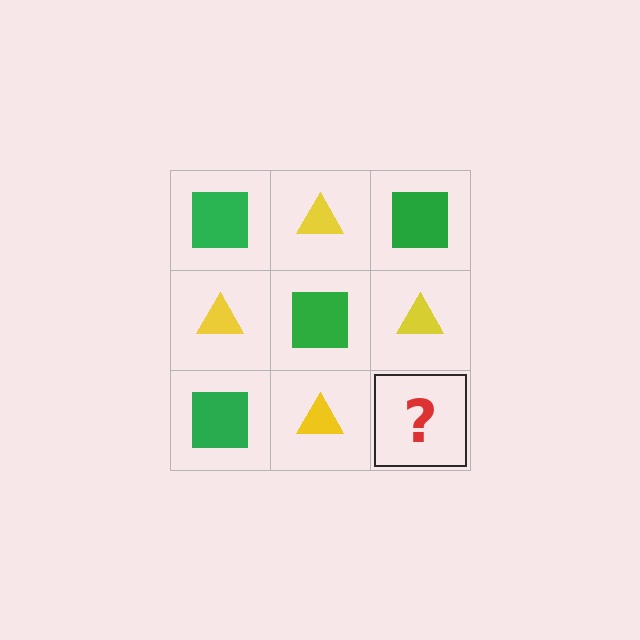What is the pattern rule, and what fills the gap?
The rule is that it alternates green square and yellow triangle in a checkerboard pattern. The gap should be filled with a green square.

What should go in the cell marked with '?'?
The missing cell should contain a green square.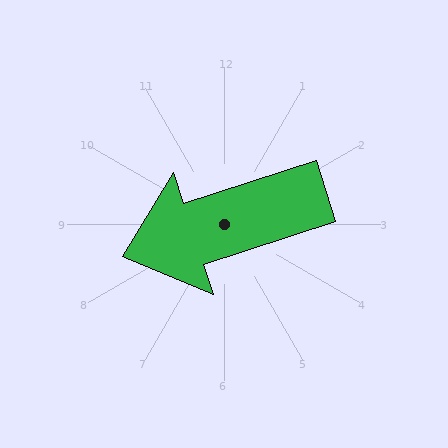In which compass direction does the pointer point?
West.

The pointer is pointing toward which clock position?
Roughly 8 o'clock.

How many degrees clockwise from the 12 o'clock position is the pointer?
Approximately 252 degrees.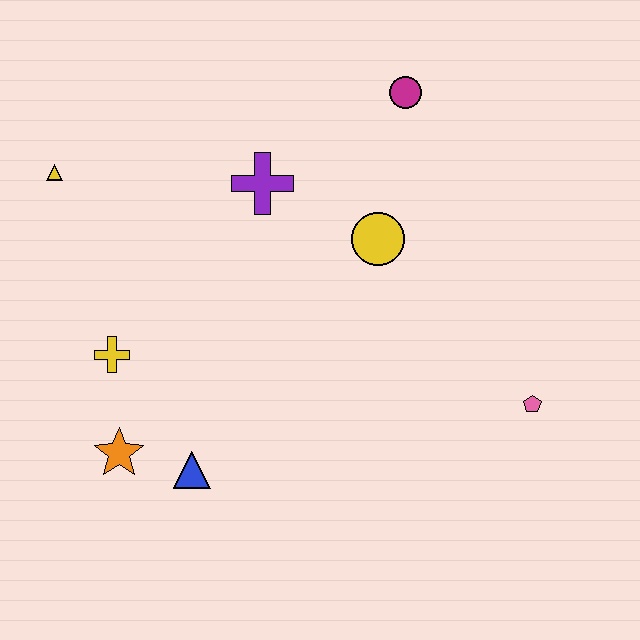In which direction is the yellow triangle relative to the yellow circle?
The yellow triangle is to the left of the yellow circle.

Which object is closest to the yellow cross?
The orange star is closest to the yellow cross.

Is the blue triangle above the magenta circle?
No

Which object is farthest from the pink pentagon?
The yellow triangle is farthest from the pink pentagon.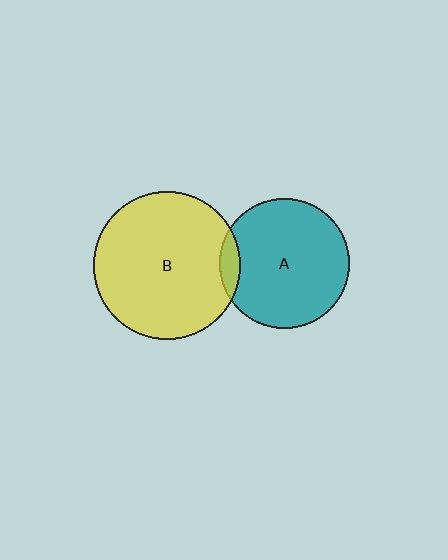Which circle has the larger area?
Circle B (yellow).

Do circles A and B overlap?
Yes.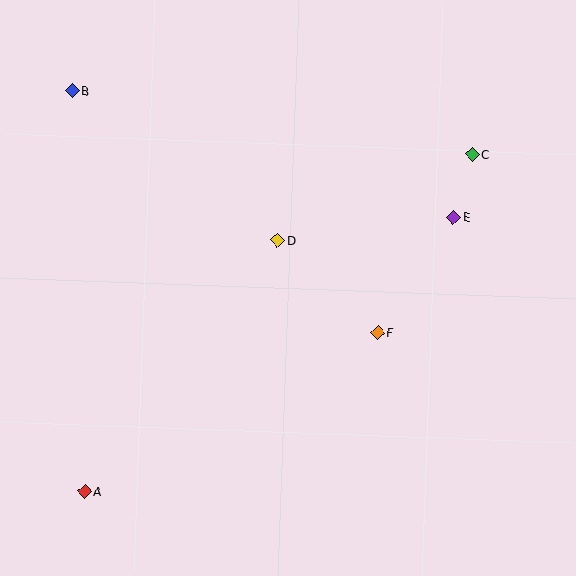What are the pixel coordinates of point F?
Point F is at (377, 332).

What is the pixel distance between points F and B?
The distance between F and B is 389 pixels.